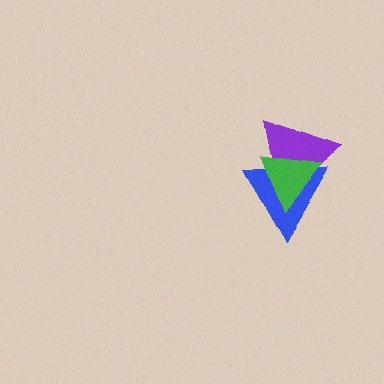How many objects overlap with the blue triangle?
2 objects overlap with the blue triangle.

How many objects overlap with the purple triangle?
2 objects overlap with the purple triangle.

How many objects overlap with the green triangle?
2 objects overlap with the green triangle.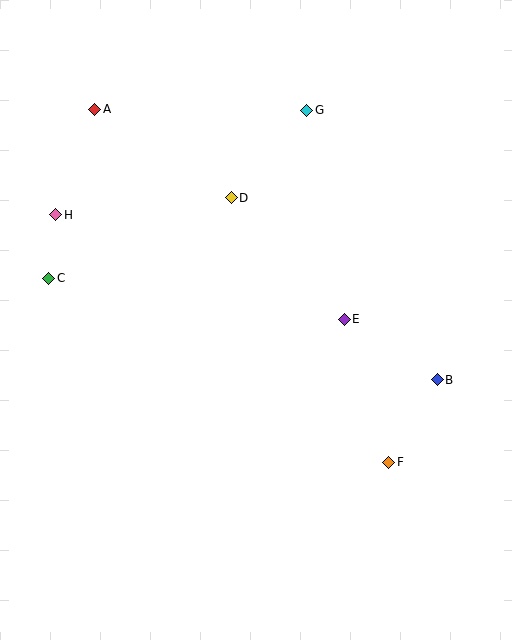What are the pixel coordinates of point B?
Point B is at (437, 380).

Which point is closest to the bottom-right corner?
Point F is closest to the bottom-right corner.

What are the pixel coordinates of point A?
Point A is at (95, 109).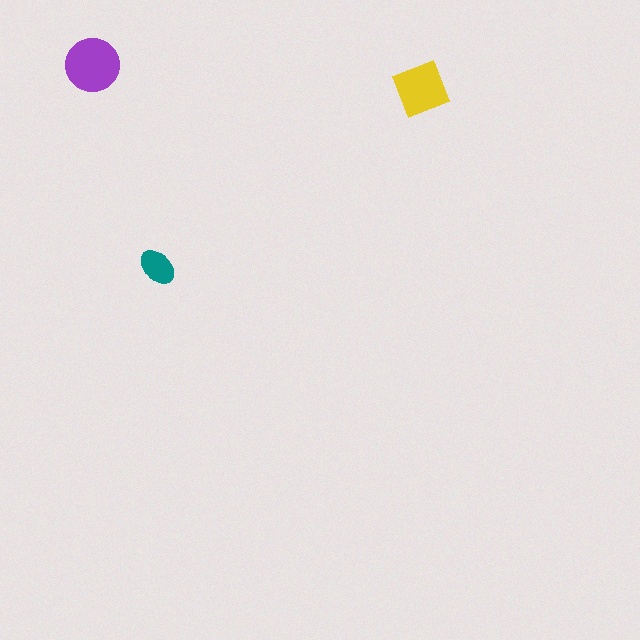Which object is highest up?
The purple circle is topmost.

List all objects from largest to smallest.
The purple circle, the yellow diamond, the teal ellipse.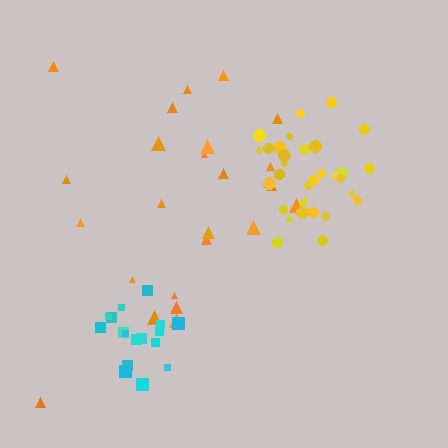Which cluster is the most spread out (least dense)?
Orange.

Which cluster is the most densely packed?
Yellow.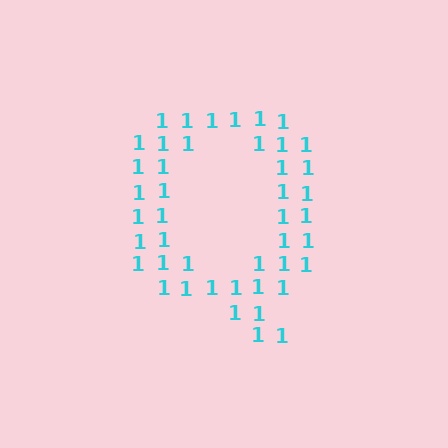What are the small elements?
The small elements are digit 1's.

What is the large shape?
The large shape is the letter Q.